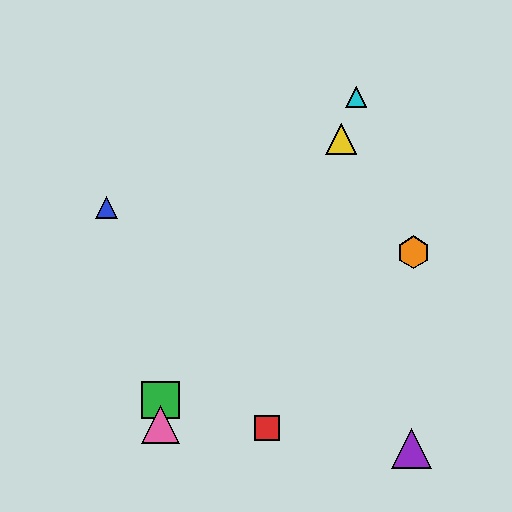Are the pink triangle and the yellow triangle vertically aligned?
No, the pink triangle is at x≈160 and the yellow triangle is at x≈341.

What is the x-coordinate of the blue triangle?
The blue triangle is at x≈106.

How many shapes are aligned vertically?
2 shapes (the green square, the pink triangle) are aligned vertically.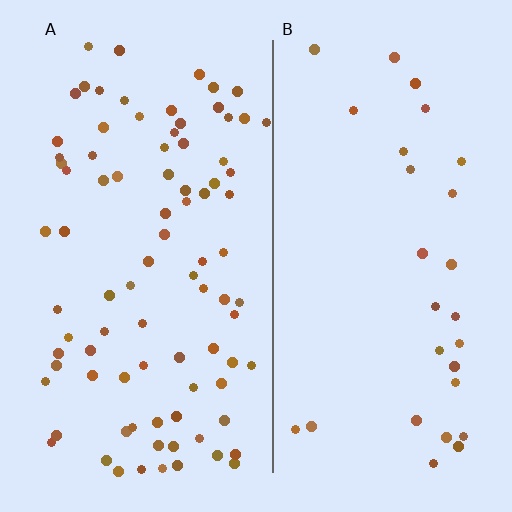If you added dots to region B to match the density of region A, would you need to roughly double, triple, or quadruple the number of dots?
Approximately triple.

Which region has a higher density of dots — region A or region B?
A (the left).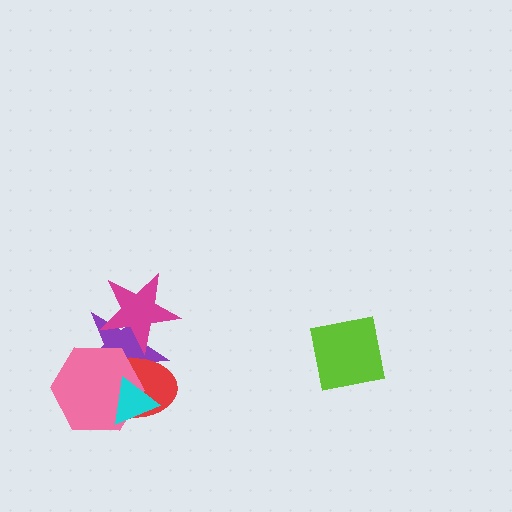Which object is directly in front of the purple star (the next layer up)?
The red ellipse is directly in front of the purple star.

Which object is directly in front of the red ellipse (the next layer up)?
The pink hexagon is directly in front of the red ellipse.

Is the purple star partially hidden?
Yes, it is partially covered by another shape.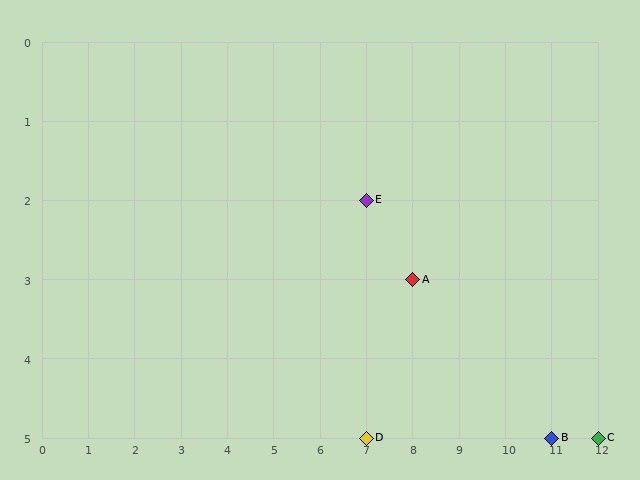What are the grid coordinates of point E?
Point E is at grid coordinates (7, 2).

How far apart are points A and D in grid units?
Points A and D are 1 column and 2 rows apart (about 2.2 grid units diagonally).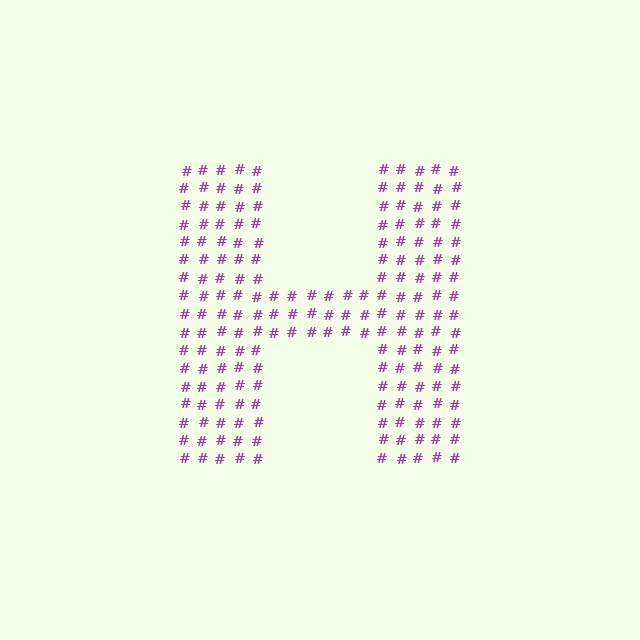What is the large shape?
The large shape is the letter H.